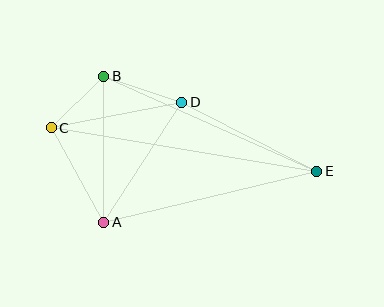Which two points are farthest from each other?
Points C and E are farthest from each other.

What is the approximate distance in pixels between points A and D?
The distance between A and D is approximately 143 pixels.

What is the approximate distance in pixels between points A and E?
The distance between A and E is approximately 219 pixels.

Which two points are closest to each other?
Points B and C are closest to each other.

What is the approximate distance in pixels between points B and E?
The distance between B and E is approximately 234 pixels.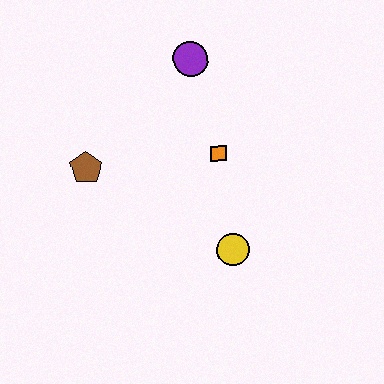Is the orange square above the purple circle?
No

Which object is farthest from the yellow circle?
The purple circle is farthest from the yellow circle.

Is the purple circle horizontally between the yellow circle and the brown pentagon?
Yes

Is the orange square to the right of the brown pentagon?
Yes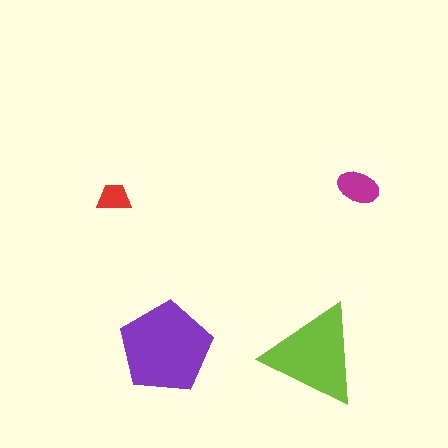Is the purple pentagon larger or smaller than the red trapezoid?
Larger.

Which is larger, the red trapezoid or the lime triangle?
The lime triangle.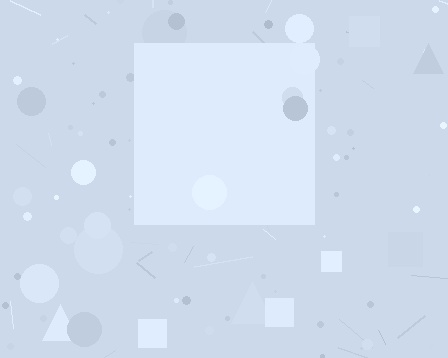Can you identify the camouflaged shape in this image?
The camouflaged shape is a square.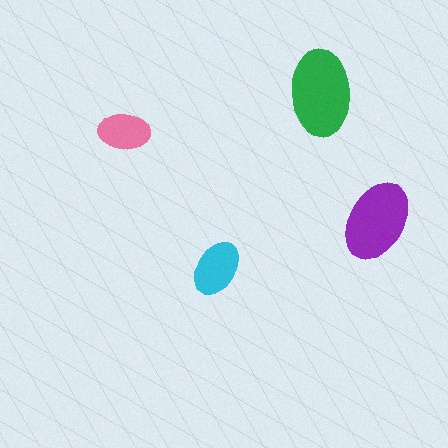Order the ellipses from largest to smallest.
the green one, the purple one, the cyan one, the pink one.